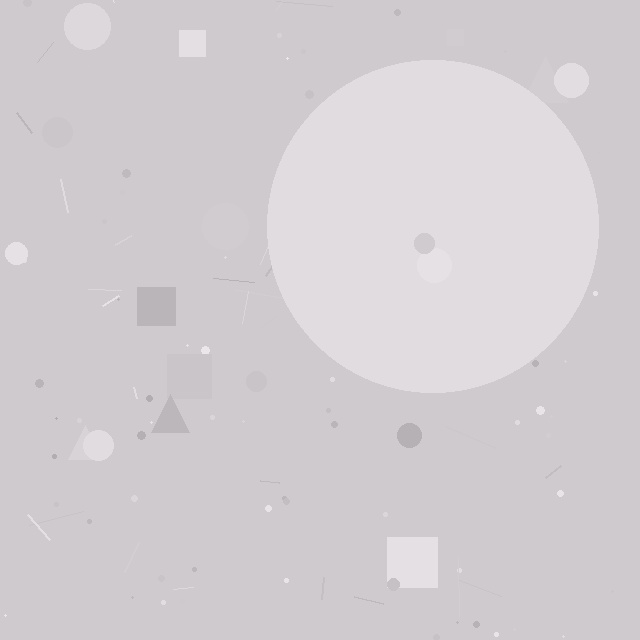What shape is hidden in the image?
A circle is hidden in the image.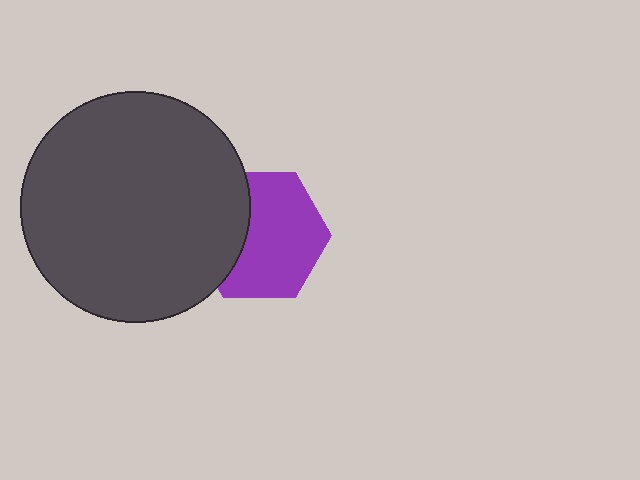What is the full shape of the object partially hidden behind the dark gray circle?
The partially hidden object is a purple hexagon.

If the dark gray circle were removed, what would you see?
You would see the complete purple hexagon.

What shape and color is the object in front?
The object in front is a dark gray circle.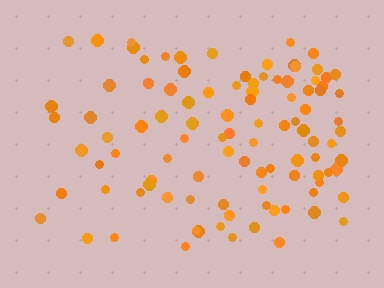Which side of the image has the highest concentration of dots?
The right.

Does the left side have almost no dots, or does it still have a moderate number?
Still a moderate number, just noticeably fewer than the right.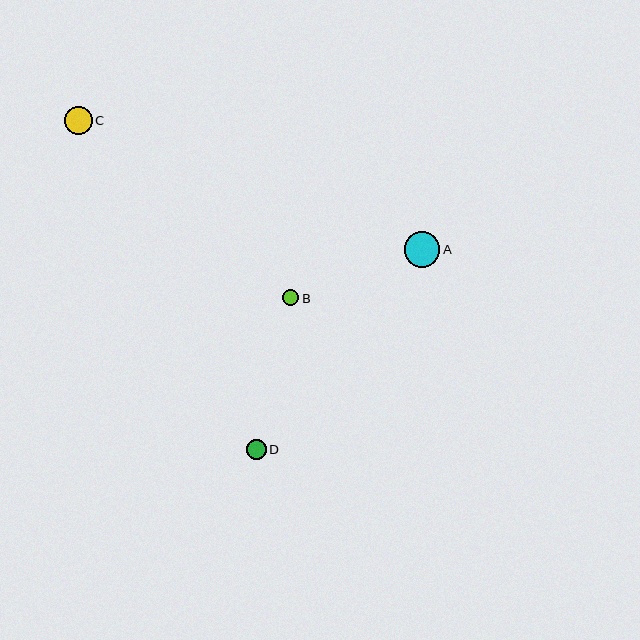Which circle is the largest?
Circle A is the largest with a size of approximately 35 pixels.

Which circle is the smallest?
Circle B is the smallest with a size of approximately 16 pixels.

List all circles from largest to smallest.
From largest to smallest: A, C, D, B.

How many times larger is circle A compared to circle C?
Circle A is approximately 1.3 times the size of circle C.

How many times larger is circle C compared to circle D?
Circle C is approximately 1.4 times the size of circle D.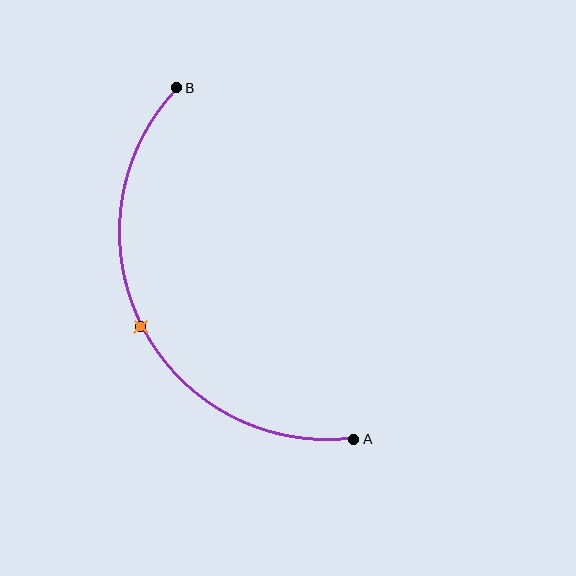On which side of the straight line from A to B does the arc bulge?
The arc bulges to the left of the straight line connecting A and B.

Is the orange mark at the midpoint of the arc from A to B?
Yes. The orange mark lies on the arc at equal arc-length from both A and B — it is the arc midpoint.